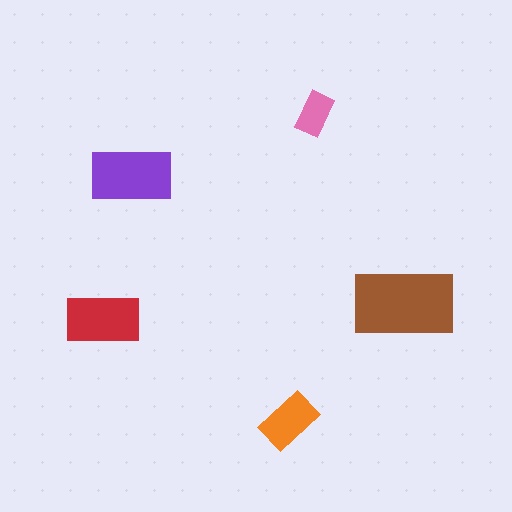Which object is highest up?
The pink rectangle is topmost.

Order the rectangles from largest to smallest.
the brown one, the purple one, the red one, the orange one, the pink one.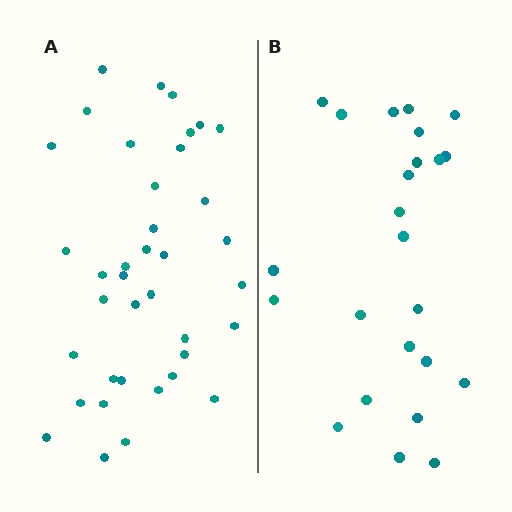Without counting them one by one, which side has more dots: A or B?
Region A (the left region) has more dots.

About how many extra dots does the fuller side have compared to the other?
Region A has approximately 15 more dots than region B.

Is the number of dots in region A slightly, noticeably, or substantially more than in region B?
Region A has substantially more. The ratio is roughly 1.6 to 1.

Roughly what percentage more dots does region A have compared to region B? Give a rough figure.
About 60% more.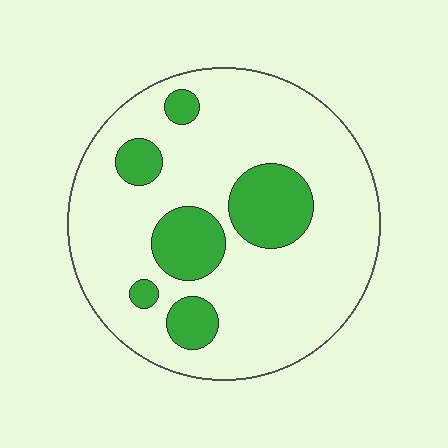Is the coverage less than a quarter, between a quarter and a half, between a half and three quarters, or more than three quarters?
Less than a quarter.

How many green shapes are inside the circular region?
6.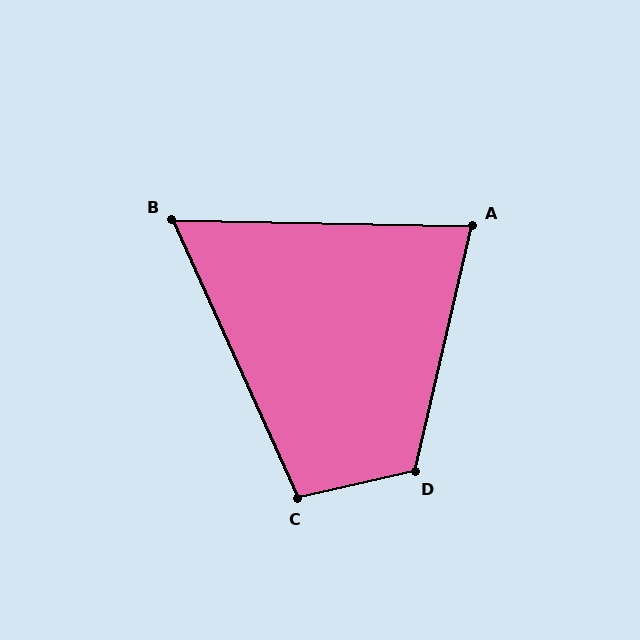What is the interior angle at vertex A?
Approximately 78 degrees (acute).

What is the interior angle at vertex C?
Approximately 102 degrees (obtuse).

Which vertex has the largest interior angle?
D, at approximately 116 degrees.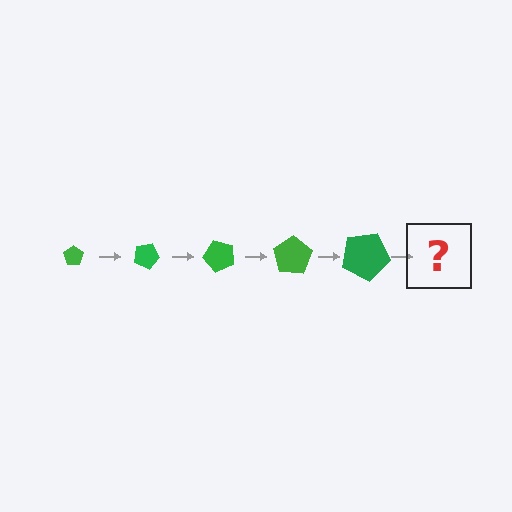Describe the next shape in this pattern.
It should be a pentagon, larger than the previous one and rotated 125 degrees from the start.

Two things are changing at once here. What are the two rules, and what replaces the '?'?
The two rules are that the pentagon grows larger each step and it rotates 25 degrees each step. The '?' should be a pentagon, larger than the previous one and rotated 125 degrees from the start.